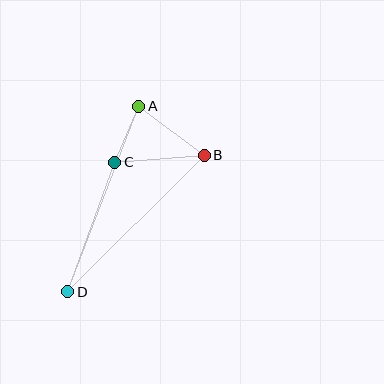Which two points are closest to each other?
Points A and C are closest to each other.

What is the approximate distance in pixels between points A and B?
The distance between A and B is approximately 81 pixels.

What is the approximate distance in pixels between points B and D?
The distance between B and D is approximately 193 pixels.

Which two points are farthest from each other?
Points A and D are farthest from each other.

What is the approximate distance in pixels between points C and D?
The distance between C and D is approximately 138 pixels.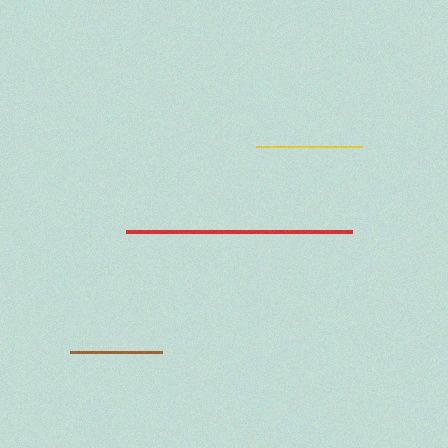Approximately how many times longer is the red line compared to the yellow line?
The red line is approximately 2.1 times the length of the yellow line.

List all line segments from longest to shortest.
From longest to shortest: red, yellow, brown.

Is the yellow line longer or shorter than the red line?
The red line is longer than the yellow line.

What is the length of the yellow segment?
The yellow segment is approximately 106 pixels long.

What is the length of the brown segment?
The brown segment is approximately 92 pixels long.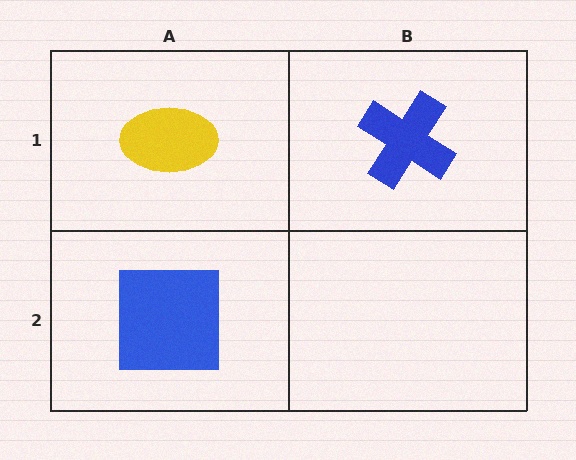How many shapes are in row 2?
1 shape.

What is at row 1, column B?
A blue cross.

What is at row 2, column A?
A blue square.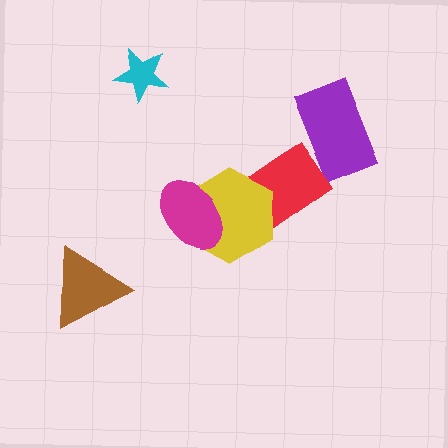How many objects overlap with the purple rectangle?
0 objects overlap with the purple rectangle.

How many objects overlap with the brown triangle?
0 objects overlap with the brown triangle.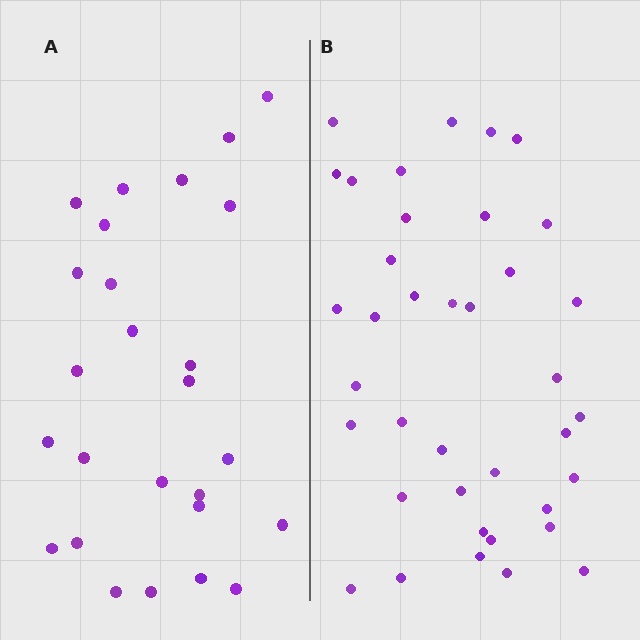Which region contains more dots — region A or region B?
Region B (the right region) has more dots.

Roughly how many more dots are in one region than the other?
Region B has roughly 12 or so more dots than region A.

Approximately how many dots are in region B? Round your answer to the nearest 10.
About 40 dots. (The exact count is 38, which rounds to 40.)